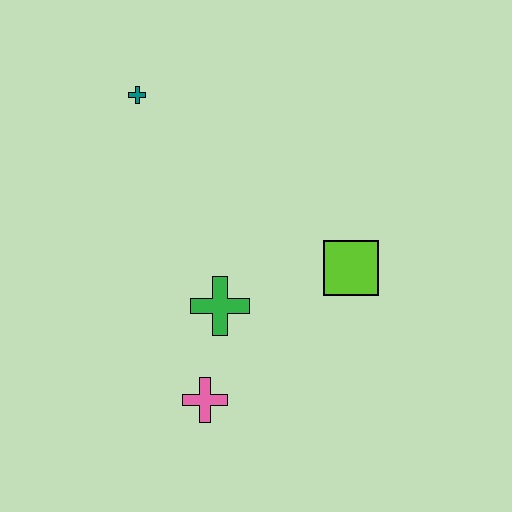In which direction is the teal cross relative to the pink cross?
The teal cross is above the pink cross.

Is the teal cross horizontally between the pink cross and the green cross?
No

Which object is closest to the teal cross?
The green cross is closest to the teal cross.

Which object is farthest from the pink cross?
The teal cross is farthest from the pink cross.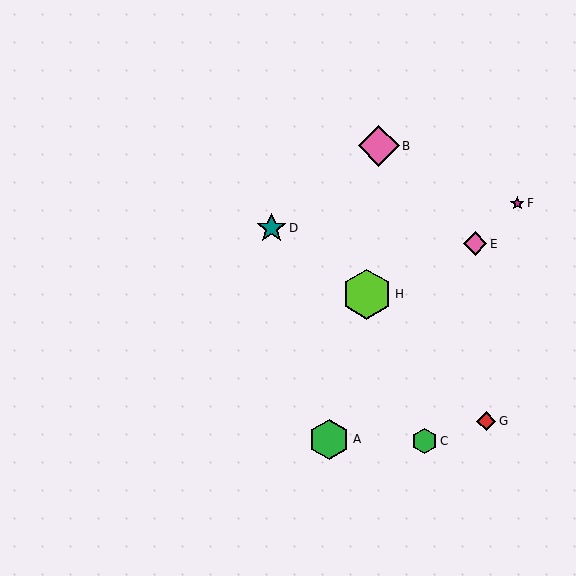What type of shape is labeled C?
Shape C is a green hexagon.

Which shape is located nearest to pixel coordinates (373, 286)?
The lime hexagon (labeled H) at (367, 294) is nearest to that location.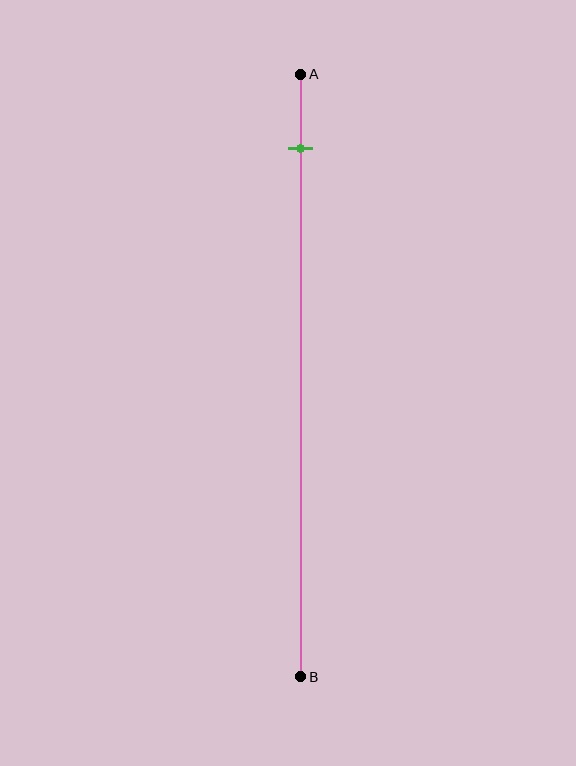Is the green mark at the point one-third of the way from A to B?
No, the mark is at about 10% from A, not at the 33% one-third point.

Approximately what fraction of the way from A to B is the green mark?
The green mark is approximately 10% of the way from A to B.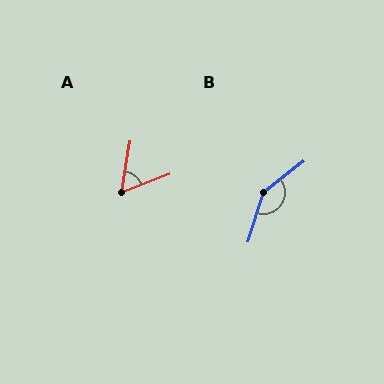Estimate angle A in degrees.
Approximately 60 degrees.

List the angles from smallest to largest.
A (60°), B (145°).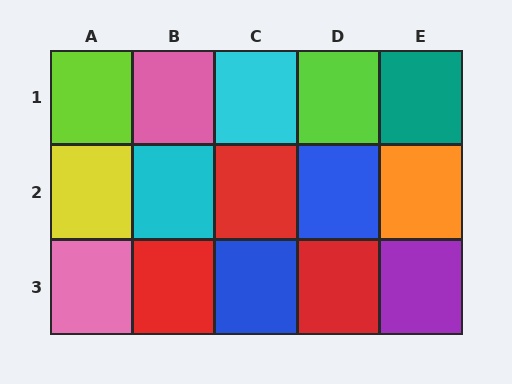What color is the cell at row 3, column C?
Blue.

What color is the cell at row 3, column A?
Pink.